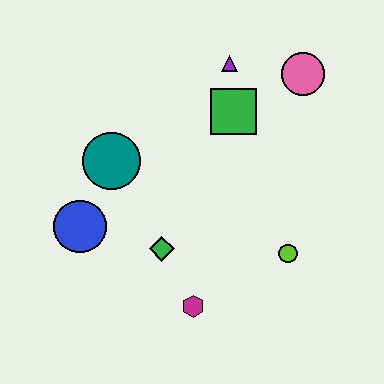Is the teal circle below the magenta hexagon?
No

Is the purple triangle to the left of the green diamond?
No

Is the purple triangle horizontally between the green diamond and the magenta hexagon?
No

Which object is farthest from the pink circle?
The blue circle is farthest from the pink circle.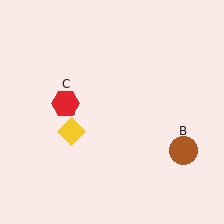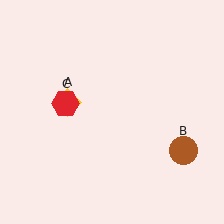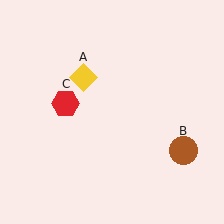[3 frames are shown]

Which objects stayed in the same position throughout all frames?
Brown circle (object B) and red hexagon (object C) remained stationary.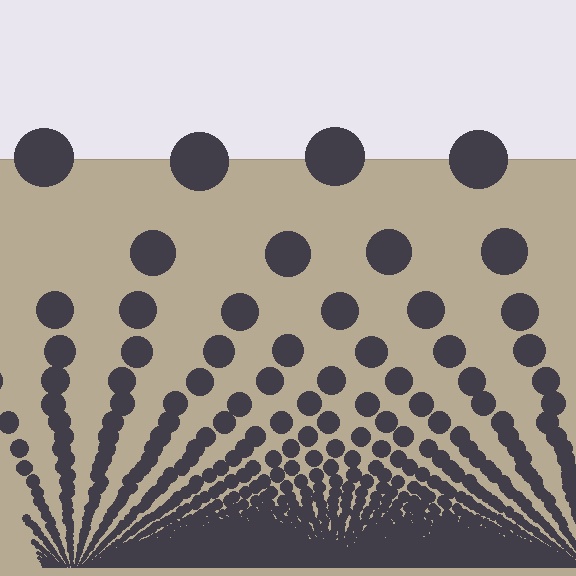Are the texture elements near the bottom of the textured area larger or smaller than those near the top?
Smaller. The gradient is inverted — elements near the bottom are smaller and denser.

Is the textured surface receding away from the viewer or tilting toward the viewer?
The surface appears to tilt toward the viewer. Texture elements get larger and sparser toward the top.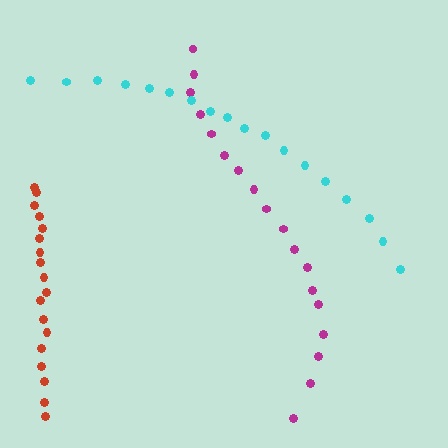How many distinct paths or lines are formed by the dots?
There are 3 distinct paths.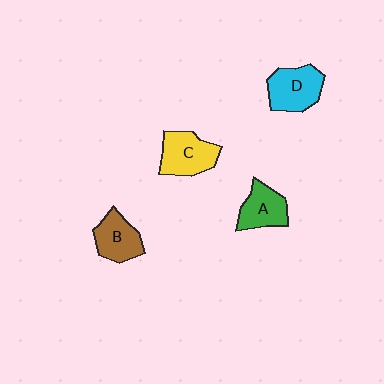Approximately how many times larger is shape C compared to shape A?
Approximately 1.2 times.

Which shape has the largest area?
Shape D (cyan).